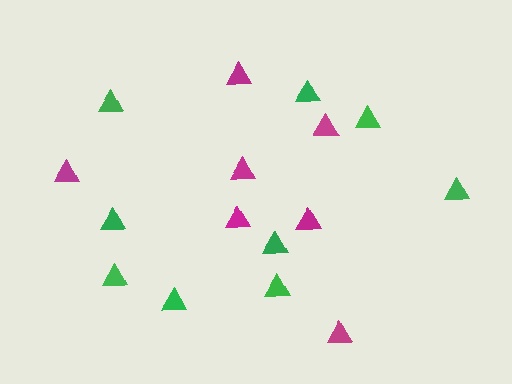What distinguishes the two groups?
There are 2 groups: one group of magenta triangles (7) and one group of green triangles (9).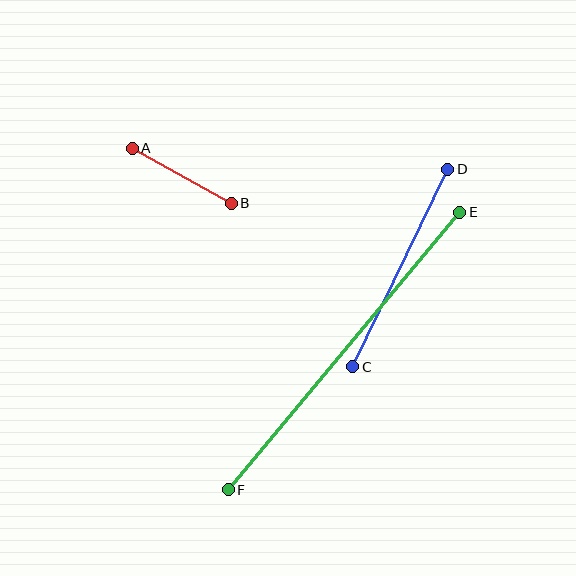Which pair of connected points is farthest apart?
Points E and F are farthest apart.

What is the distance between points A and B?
The distance is approximately 113 pixels.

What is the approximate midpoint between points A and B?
The midpoint is at approximately (182, 176) pixels.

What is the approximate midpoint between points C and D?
The midpoint is at approximately (400, 268) pixels.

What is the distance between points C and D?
The distance is approximately 219 pixels.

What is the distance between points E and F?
The distance is approximately 361 pixels.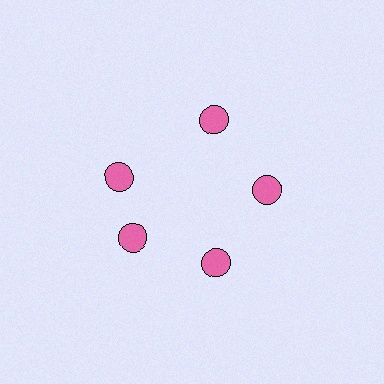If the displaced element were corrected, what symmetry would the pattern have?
It would have 5-fold rotational symmetry — the pattern would map onto itself every 72 degrees.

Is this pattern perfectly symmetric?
No. The 5 pink circles are arranged in a ring, but one element near the 10 o'clock position is rotated out of alignment along the ring, breaking the 5-fold rotational symmetry.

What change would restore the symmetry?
The symmetry would be restored by rotating it back into even spacing with its neighbors so that all 5 circles sit at equal angles and equal distance from the center.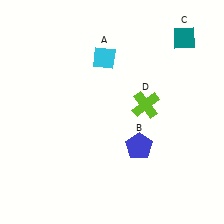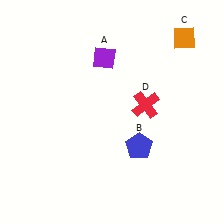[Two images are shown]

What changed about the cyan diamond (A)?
In Image 1, A is cyan. In Image 2, it changed to purple.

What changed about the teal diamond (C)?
In Image 1, C is teal. In Image 2, it changed to orange.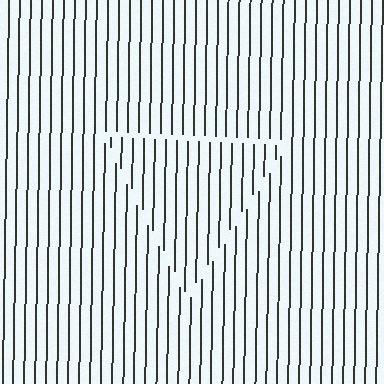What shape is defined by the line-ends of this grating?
An illusory triangle. The interior of the shape contains the same grating, shifted by half a period — the contour is defined by the phase discontinuity where line-ends from the inner and outer gratings abut.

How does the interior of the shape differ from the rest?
The interior of the shape contains the same grating, shifted by half a period — the contour is defined by the phase discontinuity where line-ends from the inner and outer gratings abut.